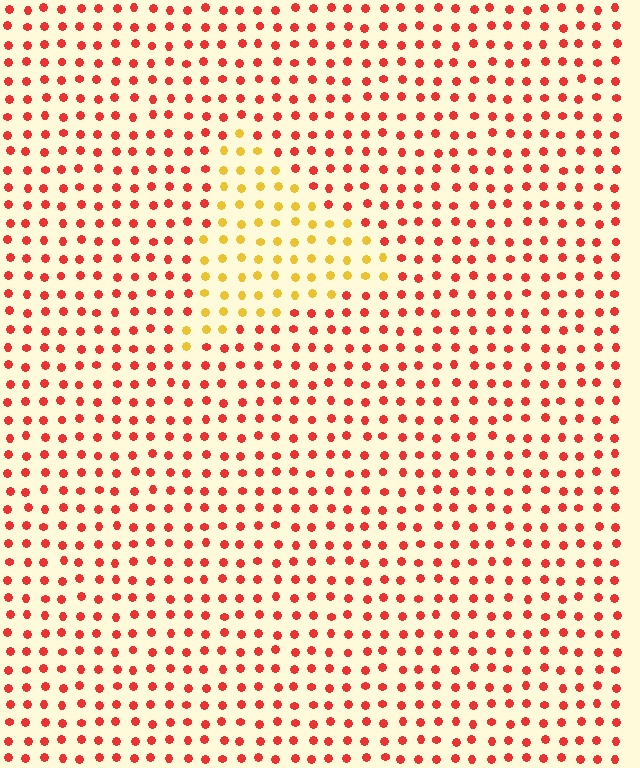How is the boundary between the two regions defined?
The boundary is defined purely by a slight shift in hue (about 47 degrees). Spacing, size, and orientation are identical on both sides.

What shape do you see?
I see a triangle.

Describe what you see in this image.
The image is filled with small red elements in a uniform arrangement. A triangle-shaped region is visible where the elements are tinted to a slightly different hue, forming a subtle color boundary.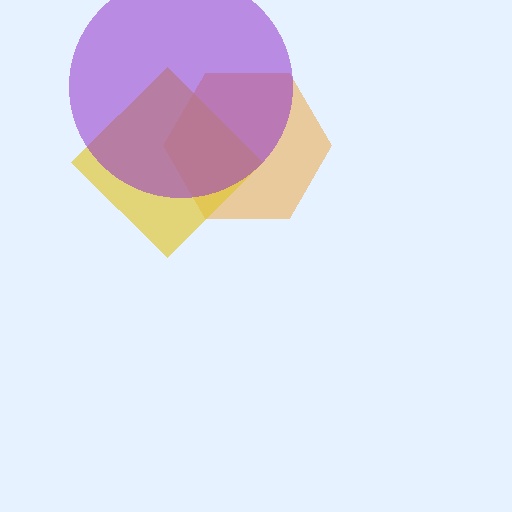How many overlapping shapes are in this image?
There are 3 overlapping shapes in the image.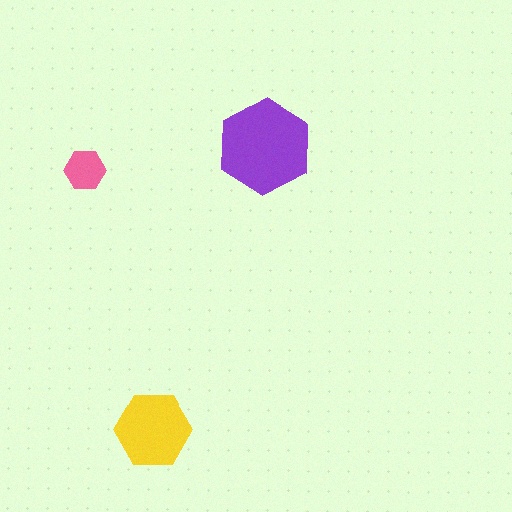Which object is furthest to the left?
The pink hexagon is leftmost.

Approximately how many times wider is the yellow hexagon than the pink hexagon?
About 2 times wider.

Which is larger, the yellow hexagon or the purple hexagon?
The purple one.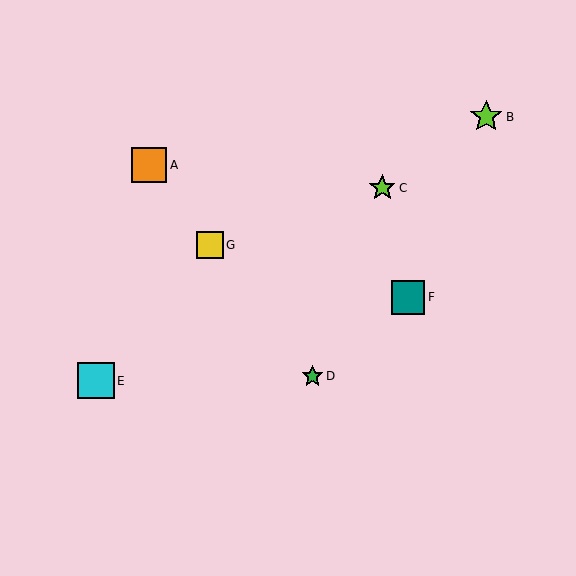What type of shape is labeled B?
Shape B is a lime star.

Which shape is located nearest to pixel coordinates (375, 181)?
The lime star (labeled C) at (382, 188) is nearest to that location.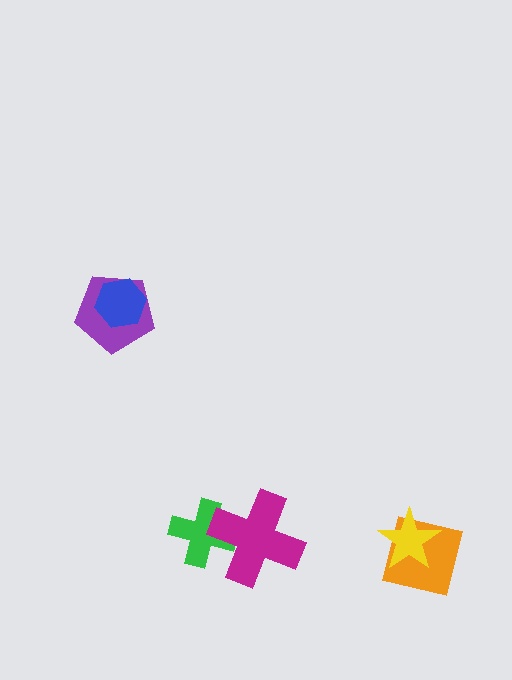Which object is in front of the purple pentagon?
The blue hexagon is in front of the purple pentagon.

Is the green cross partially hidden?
Yes, it is partially covered by another shape.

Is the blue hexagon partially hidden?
No, no other shape covers it.